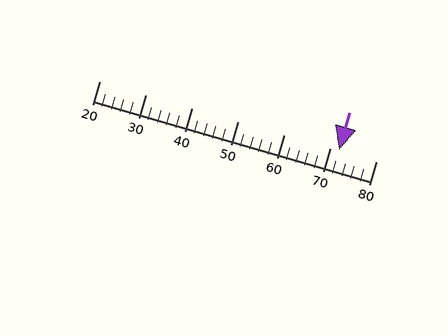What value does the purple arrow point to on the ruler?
The purple arrow points to approximately 72.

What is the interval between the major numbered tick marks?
The major tick marks are spaced 10 units apart.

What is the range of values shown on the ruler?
The ruler shows values from 20 to 80.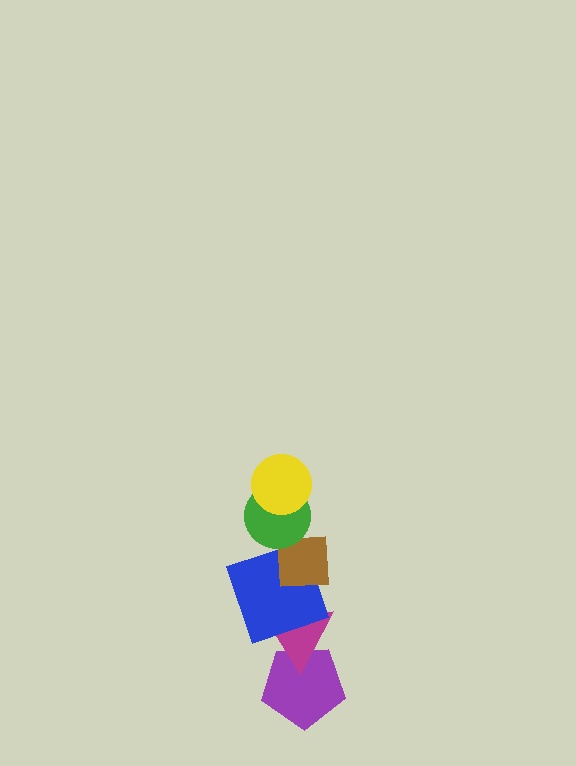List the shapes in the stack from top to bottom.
From top to bottom: the yellow circle, the green circle, the brown square, the blue square, the magenta triangle, the purple pentagon.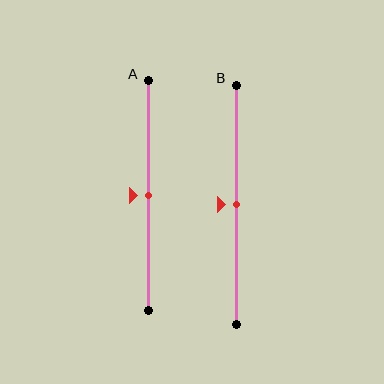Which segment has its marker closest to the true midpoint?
Segment A has its marker closest to the true midpoint.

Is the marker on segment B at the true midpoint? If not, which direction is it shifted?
Yes, the marker on segment B is at the true midpoint.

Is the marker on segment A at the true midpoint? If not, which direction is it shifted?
Yes, the marker on segment A is at the true midpoint.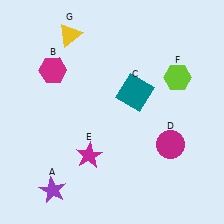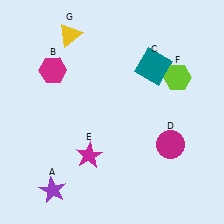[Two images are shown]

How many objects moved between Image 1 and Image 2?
1 object moved between the two images.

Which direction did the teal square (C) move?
The teal square (C) moved up.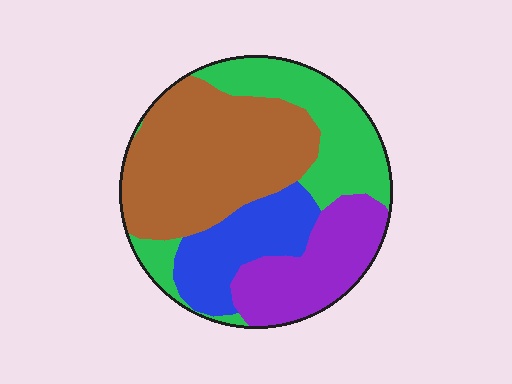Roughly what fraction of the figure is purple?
Purple covers roughly 20% of the figure.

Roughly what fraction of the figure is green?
Green takes up about one quarter (1/4) of the figure.